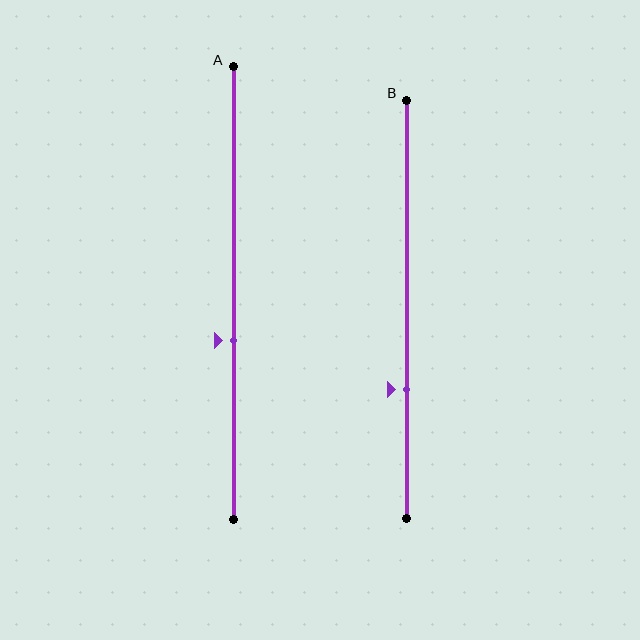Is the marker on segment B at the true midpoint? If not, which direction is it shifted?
No, the marker on segment B is shifted downward by about 19% of the segment length.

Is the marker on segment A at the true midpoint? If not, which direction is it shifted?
No, the marker on segment A is shifted downward by about 11% of the segment length.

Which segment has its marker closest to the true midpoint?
Segment A has its marker closest to the true midpoint.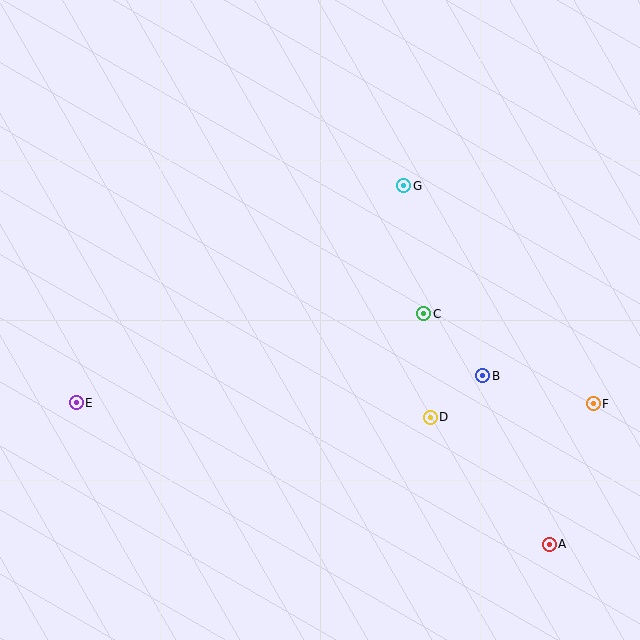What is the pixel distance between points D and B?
The distance between D and B is 67 pixels.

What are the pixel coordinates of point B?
Point B is at (483, 376).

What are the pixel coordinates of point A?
Point A is at (549, 544).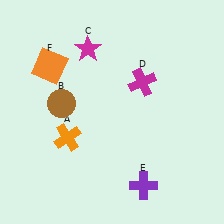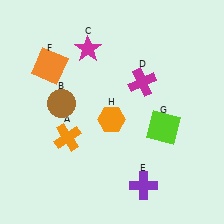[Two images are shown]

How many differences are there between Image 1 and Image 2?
There are 2 differences between the two images.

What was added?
A lime square (G), an orange hexagon (H) were added in Image 2.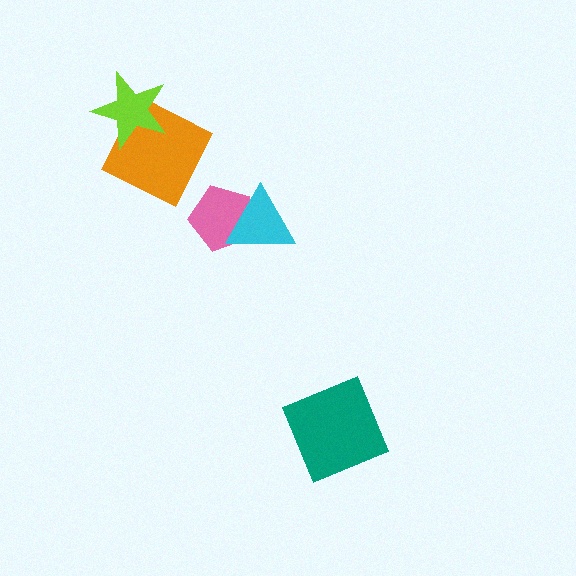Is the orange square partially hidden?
Yes, it is partially covered by another shape.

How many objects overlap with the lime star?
1 object overlaps with the lime star.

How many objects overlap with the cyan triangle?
1 object overlaps with the cyan triangle.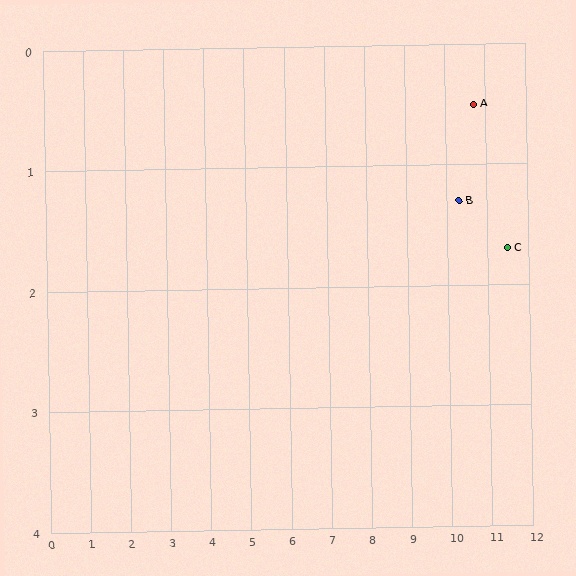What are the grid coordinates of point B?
Point B is at approximately (10.3, 1.3).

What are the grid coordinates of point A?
Point A is at approximately (10.7, 0.5).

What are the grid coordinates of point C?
Point C is at approximately (11.5, 1.7).